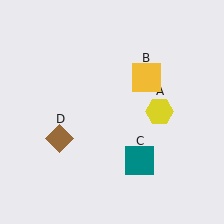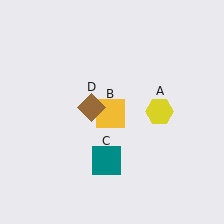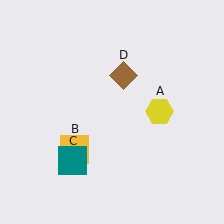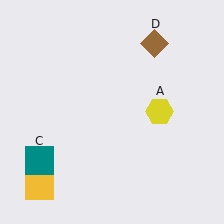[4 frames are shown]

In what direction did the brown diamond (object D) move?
The brown diamond (object D) moved up and to the right.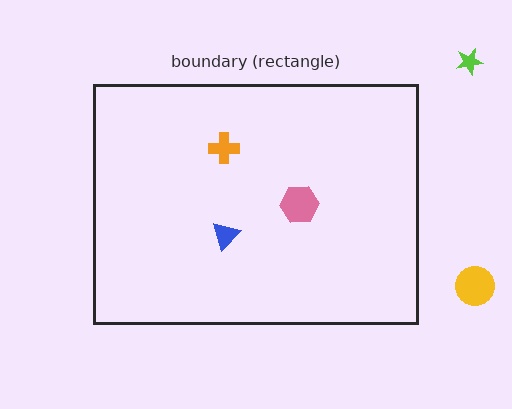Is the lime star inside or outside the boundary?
Outside.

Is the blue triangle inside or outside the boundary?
Inside.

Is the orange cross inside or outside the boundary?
Inside.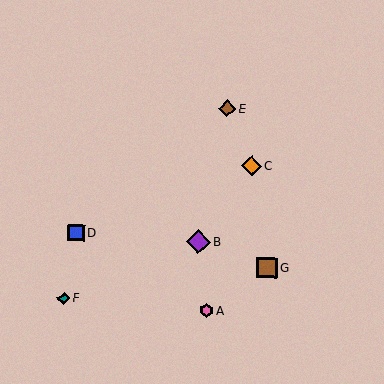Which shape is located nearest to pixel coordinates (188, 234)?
The purple diamond (labeled B) at (198, 242) is nearest to that location.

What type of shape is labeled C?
Shape C is an orange diamond.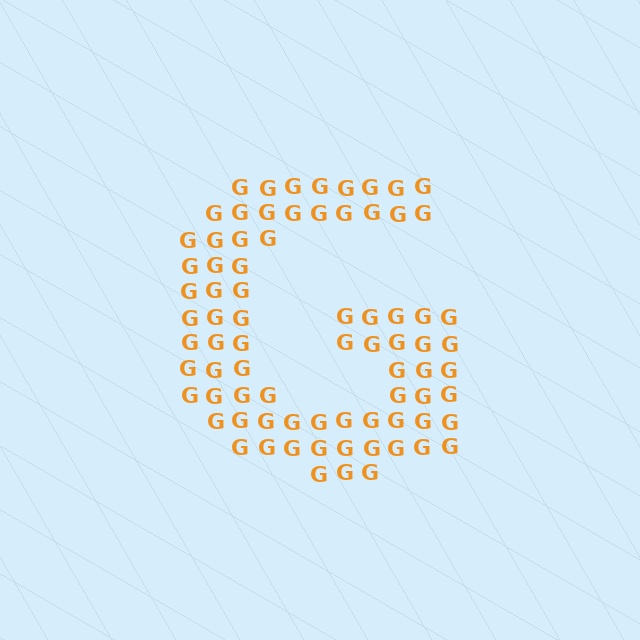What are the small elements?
The small elements are letter G's.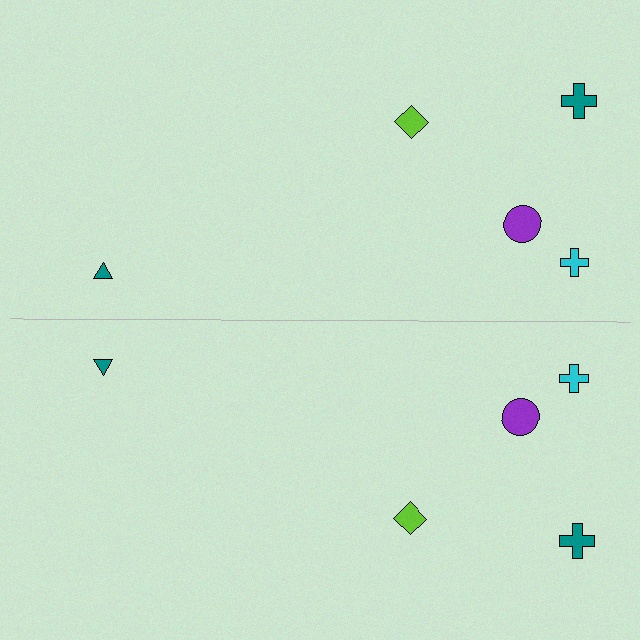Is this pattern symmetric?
Yes, this pattern has bilateral (reflection) symmetry.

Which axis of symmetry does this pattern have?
The pattern has a horizontal axis of symmetry running through the center of the image.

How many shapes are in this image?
There are 10 shapes in this image.